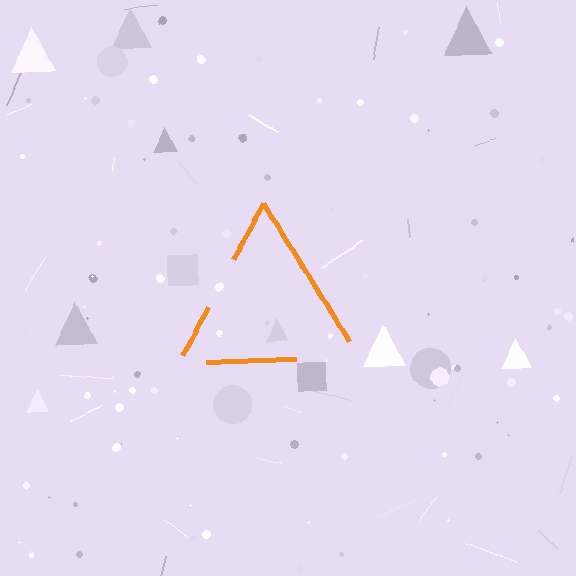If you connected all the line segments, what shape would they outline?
They would outline a triangle.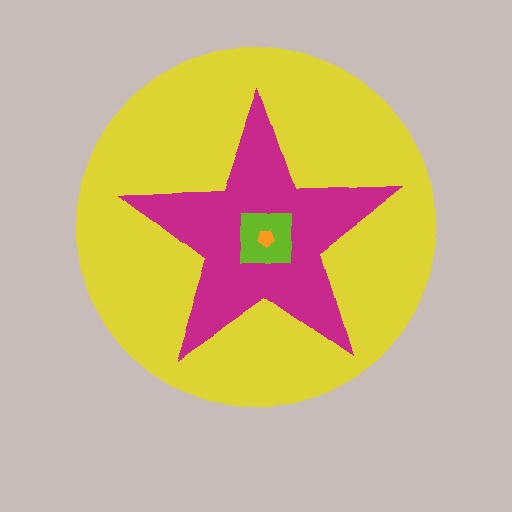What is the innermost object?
The orange pentagon.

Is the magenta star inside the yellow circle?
Yes.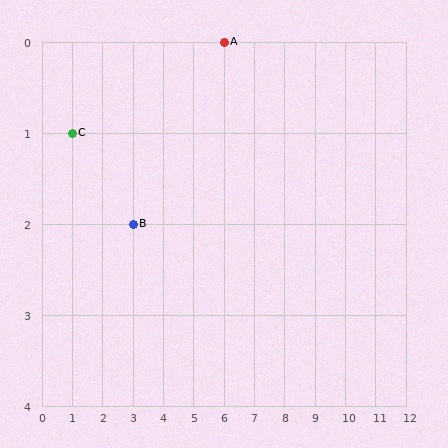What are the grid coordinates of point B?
Point B is at grid coordinates (3, 2).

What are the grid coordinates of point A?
Point A is at grid coordinates (6, 0).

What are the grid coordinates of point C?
Point C is at grid coordinates (1, 1).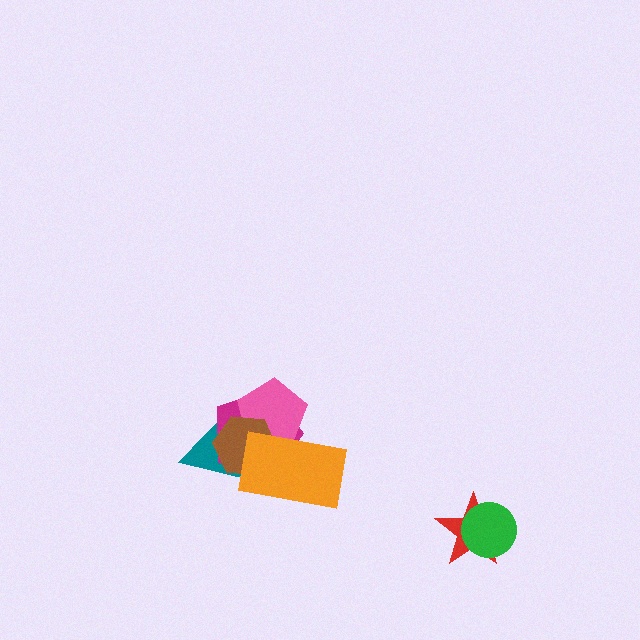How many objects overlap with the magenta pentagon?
4 objects overlap with the magenta pentagon.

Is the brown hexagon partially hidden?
Yes, it is partially covered by another shape.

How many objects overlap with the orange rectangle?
4 objects overlap with the orange rectangle.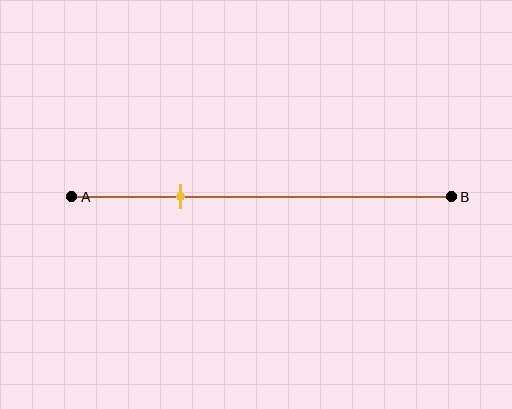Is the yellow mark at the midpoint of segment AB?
No, the mark is at about 30% from A, not at the 50% midpoint.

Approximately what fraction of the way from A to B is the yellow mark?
The yellow mark is approximately 30% of the way from A to B.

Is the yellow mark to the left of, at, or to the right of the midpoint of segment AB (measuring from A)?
The yellow mark is to the left of the midpoint of segment AB.